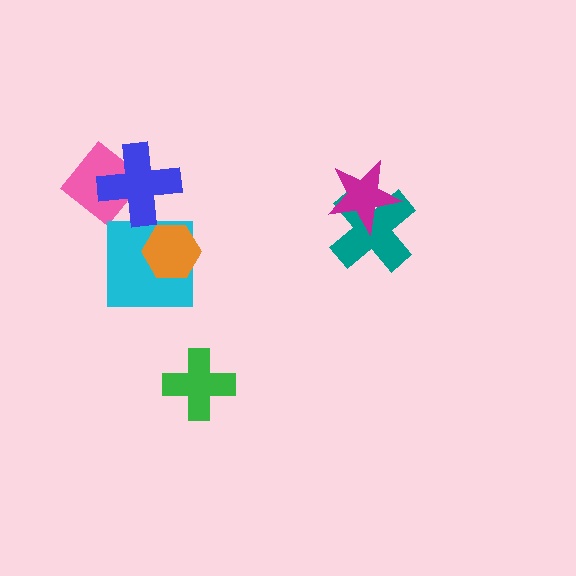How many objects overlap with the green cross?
0 objects overlap with the green cross.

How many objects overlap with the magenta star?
1 object overlaps with the magenta star.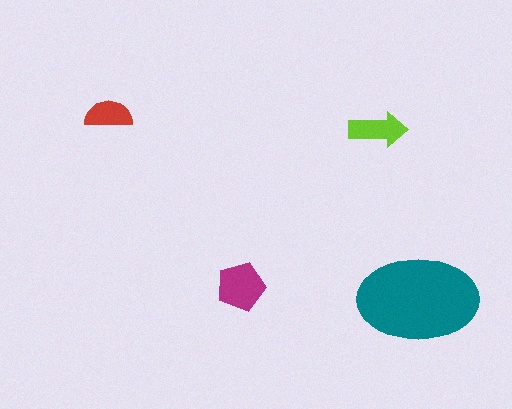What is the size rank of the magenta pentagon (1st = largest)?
2nd.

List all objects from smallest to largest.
The red semicircle, the lime arrow, the magenta pentagon, the teal ellipse.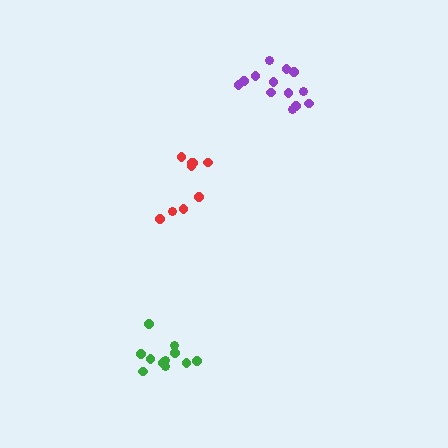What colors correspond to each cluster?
The clusters are colored: purple, green, red.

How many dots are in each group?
Group 1: 13 dots, Group 2: 11 dots, Group 3: 9 dots (33 total).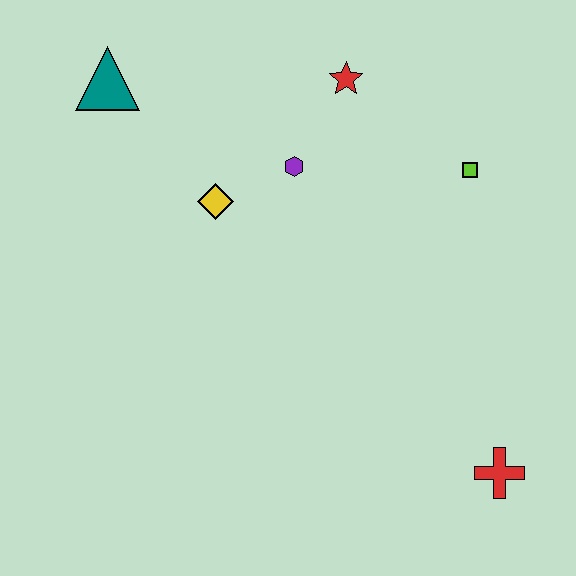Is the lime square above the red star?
No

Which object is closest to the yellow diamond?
The purple hexagon is closest to the yellow diamond.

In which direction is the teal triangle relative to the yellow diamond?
The teal triangle is above the yellow diamond.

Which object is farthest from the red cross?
The teal triangle is farthest from the red cross.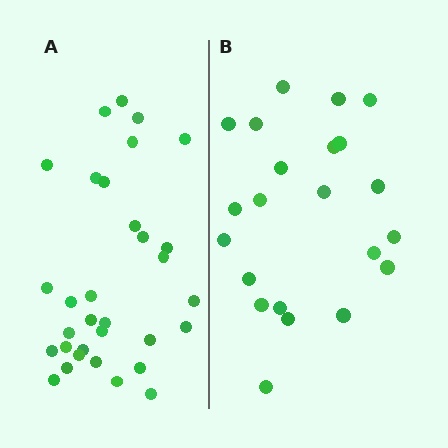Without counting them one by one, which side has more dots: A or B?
Region A (the left region) has more dots.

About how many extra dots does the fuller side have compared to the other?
Region A has roughly 10 or so more dots than region B.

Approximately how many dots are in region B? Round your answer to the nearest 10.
About 20 dots. (The exact count is 22, which rounds to 20.)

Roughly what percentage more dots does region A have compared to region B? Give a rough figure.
About 45% more.